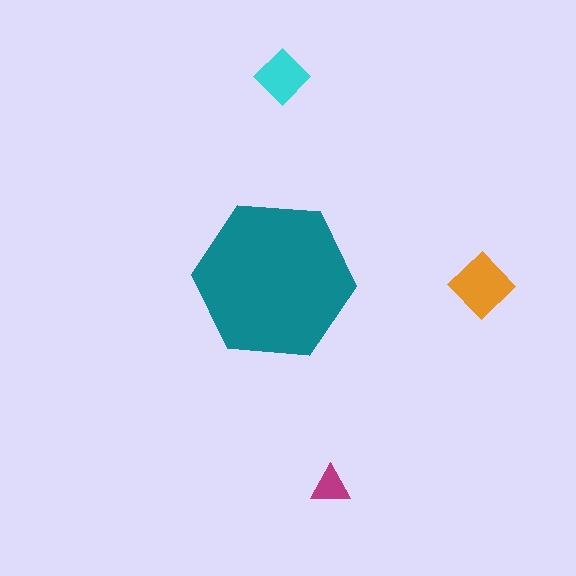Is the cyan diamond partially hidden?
No, the cyan diamond is fully visible.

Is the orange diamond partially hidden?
No, the orange diamond is fully visible.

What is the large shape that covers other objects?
A teal hexagon.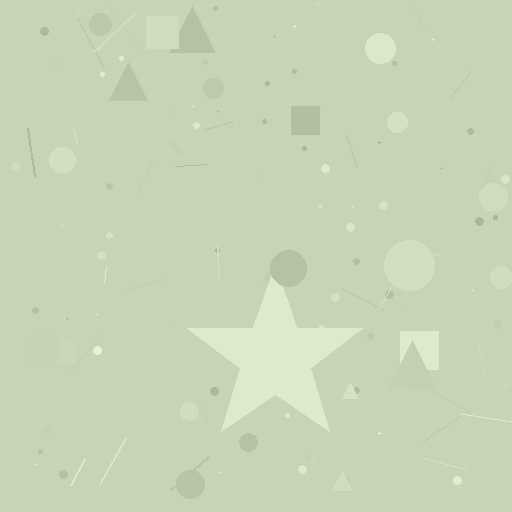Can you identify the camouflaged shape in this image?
The camouflaged shape is a star.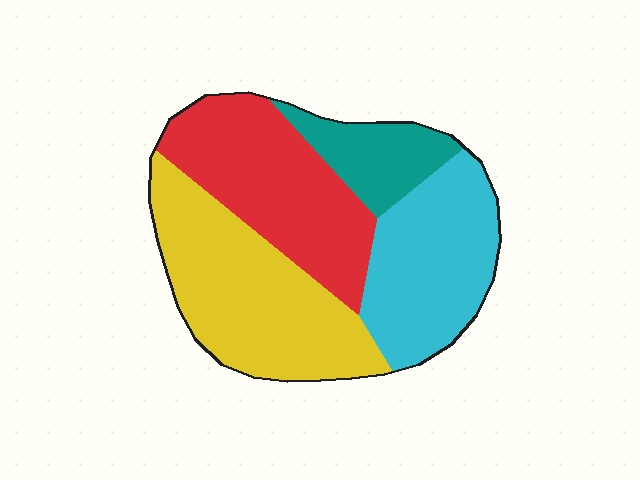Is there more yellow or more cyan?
Yellow.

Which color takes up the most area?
Yellow, at roughly 35%.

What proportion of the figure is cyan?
Cyan takes up about one quarter (1/4) of the figure.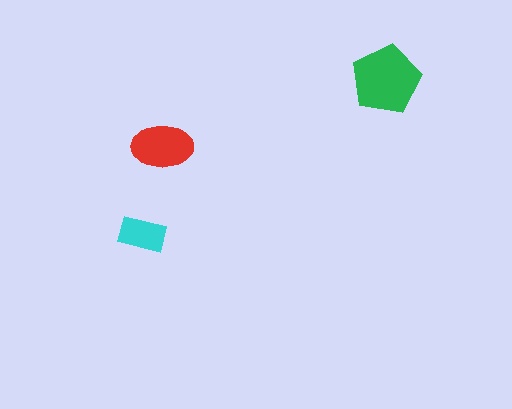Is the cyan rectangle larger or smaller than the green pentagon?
Smaller.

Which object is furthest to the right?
The green pentagon is rightmost.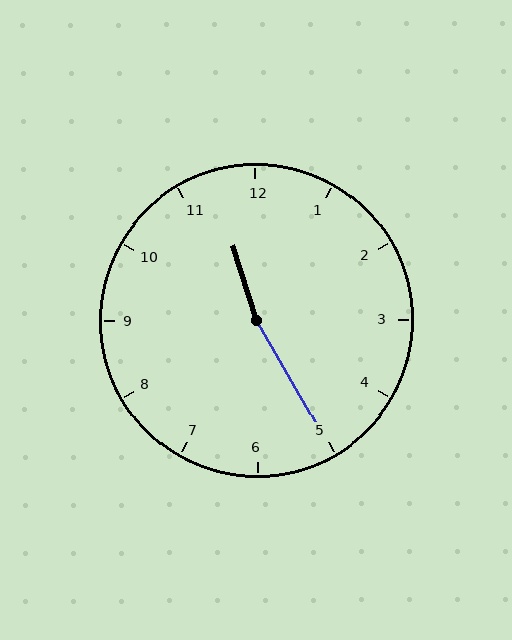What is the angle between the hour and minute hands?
Approximately 168 degrees.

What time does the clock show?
11:25.